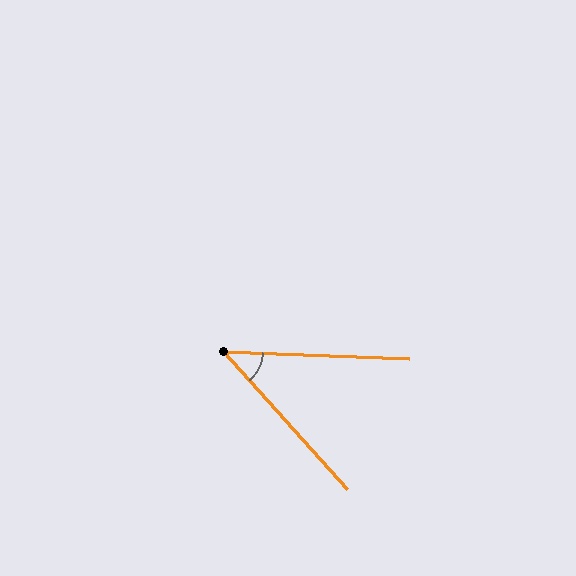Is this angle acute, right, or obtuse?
It is acute.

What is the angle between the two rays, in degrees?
Approximately 46 degrees.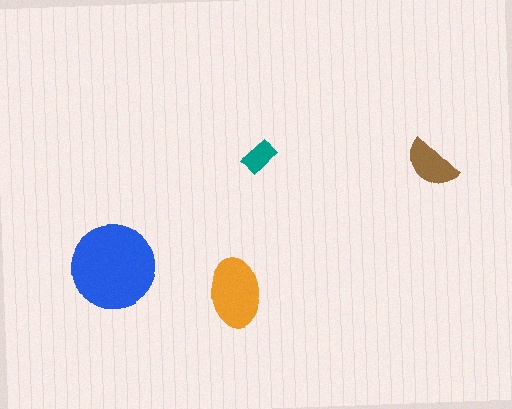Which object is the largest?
The blue circle.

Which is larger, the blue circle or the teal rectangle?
The blue circle.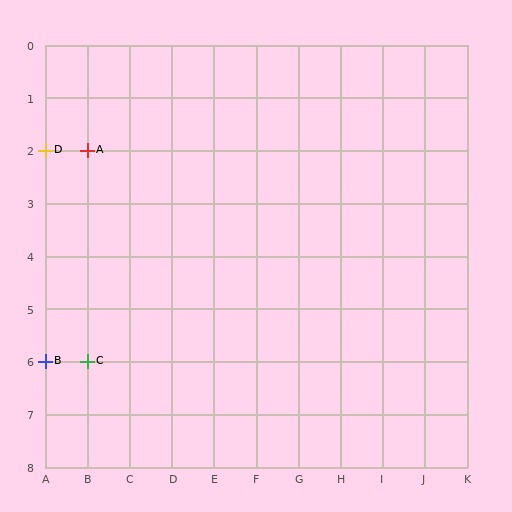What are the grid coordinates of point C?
Point C is at grid coordinates (B, 6).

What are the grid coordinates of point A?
Point A is at grid coordinates (B, 2).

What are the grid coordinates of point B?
Point B is at grid coordinates (A, 6).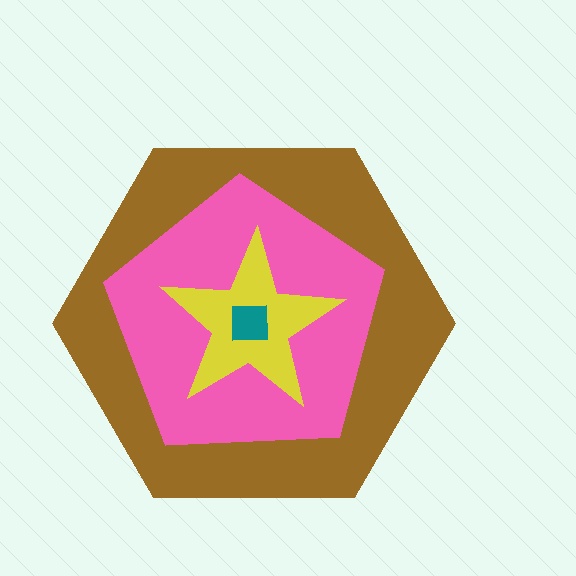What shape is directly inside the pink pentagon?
The yellow star.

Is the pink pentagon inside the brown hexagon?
Yes.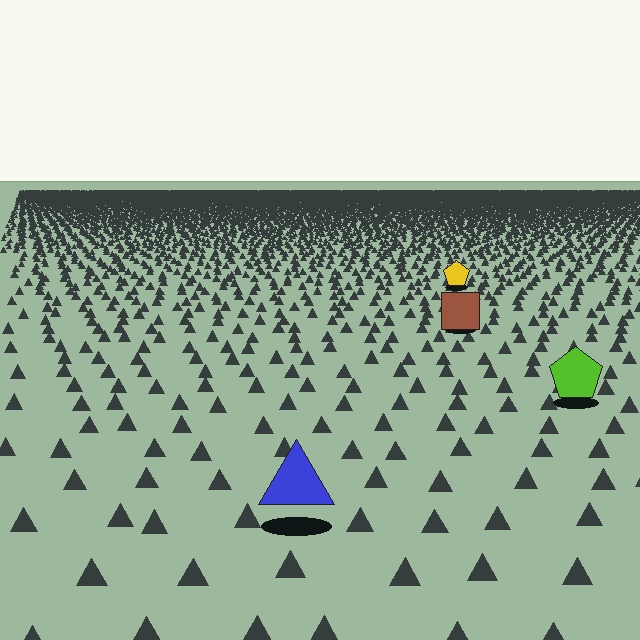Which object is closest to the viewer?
The blue triangle is closest. The texture marks near it are larger and more spread out.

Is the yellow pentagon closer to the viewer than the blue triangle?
No. The blue triangle is closer — you can tell from the texture gradient: the ground texture is coarser near it.